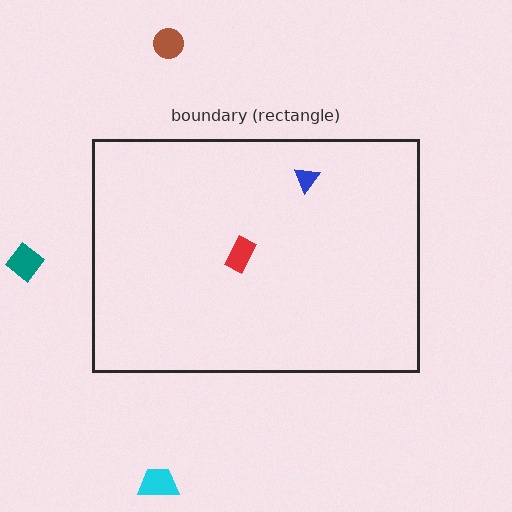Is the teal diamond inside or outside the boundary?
Outside.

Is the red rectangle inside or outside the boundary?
Inside.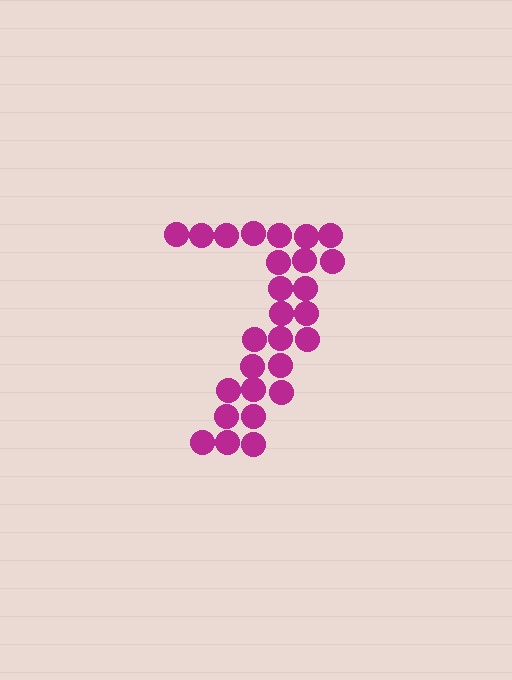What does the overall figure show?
The overall figure shows the digit 7.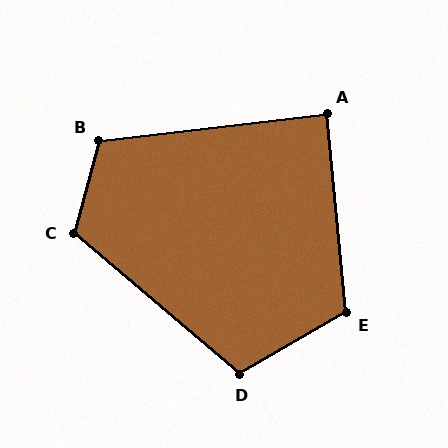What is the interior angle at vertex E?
Approximately 114 degrees (obtuse).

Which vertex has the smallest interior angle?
A, at approximately 89 degrees.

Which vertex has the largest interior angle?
C, at approximately 115 degrees.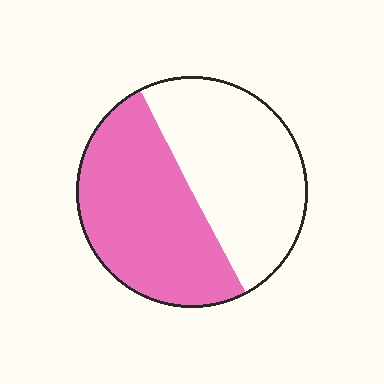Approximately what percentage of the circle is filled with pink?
Approximately 50%.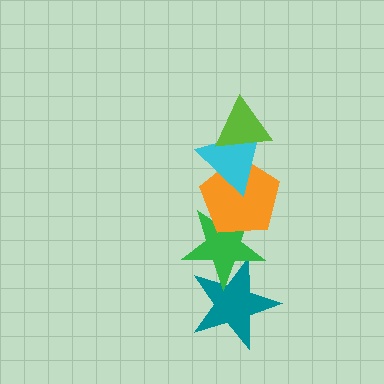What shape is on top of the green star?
The orange pentagon is on top of the green star.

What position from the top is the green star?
The green star is 4th from the top.